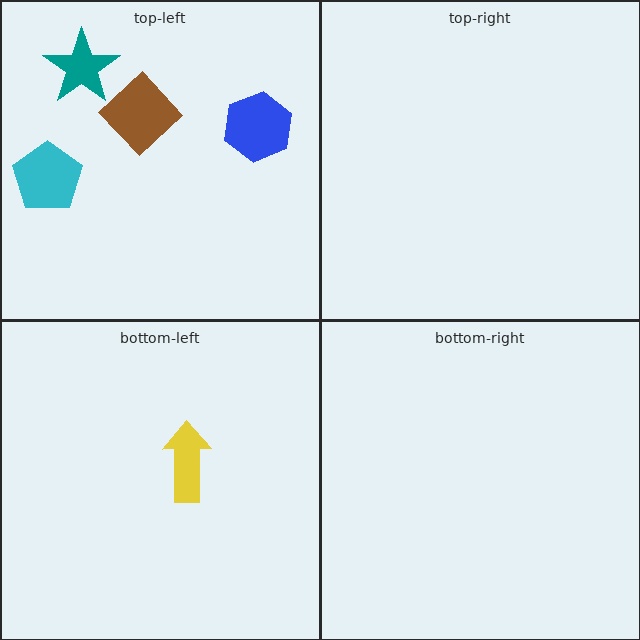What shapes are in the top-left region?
The cyan pentagon, the brown diamond, the blue hexagon, the teal star.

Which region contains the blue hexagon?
The top-left region.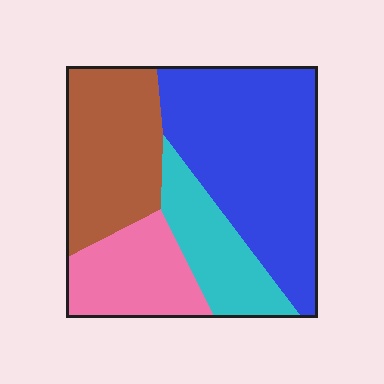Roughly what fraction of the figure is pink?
Pink takes up between a sixth and a third of the figure.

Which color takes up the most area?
Blue, at roughly 40%.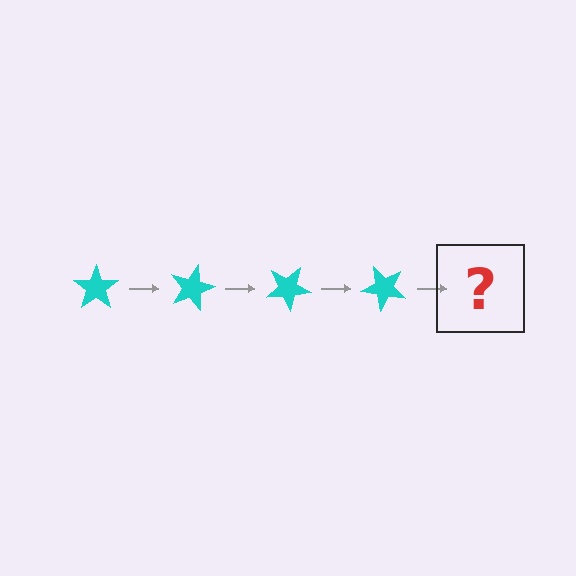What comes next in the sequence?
The next element should be a cyan star rotated 60 degrees.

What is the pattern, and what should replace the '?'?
The pattern is that the star rotates 15 degrees each step. The '?' should be a cyan star rotated 60 degrees.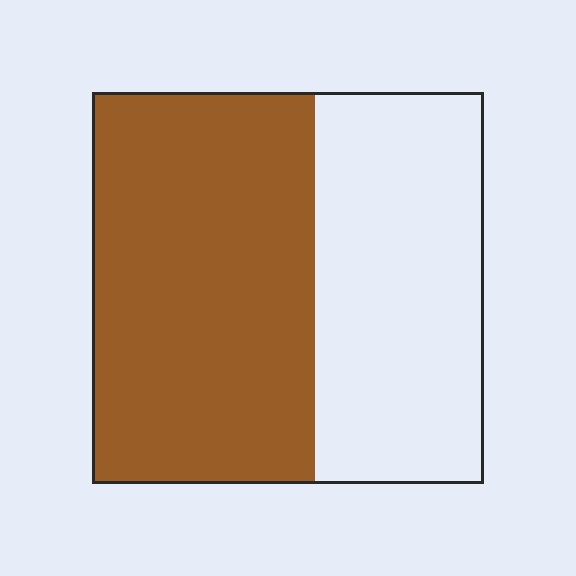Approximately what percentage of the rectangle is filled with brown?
Approximately 55%.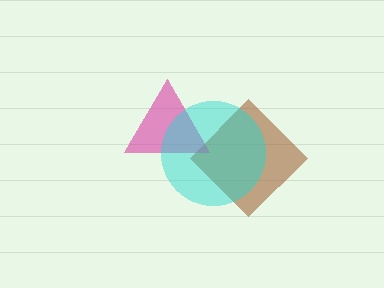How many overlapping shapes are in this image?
There are 3 overlapping shapes in the image.